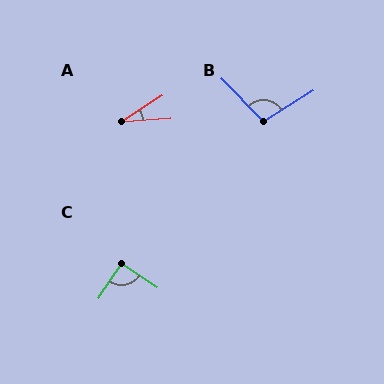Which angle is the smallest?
A, at approximately 29 degrees.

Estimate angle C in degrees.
Approximately 90 degrees.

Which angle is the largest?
B, at approximately 102 degrees.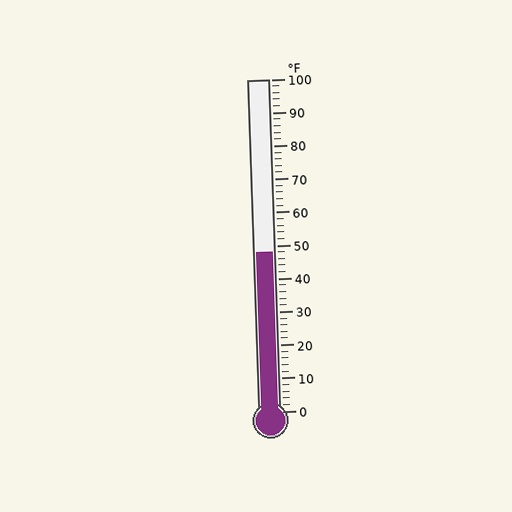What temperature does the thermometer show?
The thermometer shows approximately 48°F.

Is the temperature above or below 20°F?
The temperature is above 20°F.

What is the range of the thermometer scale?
The thermometer scale ranges from 0°F to 100°F.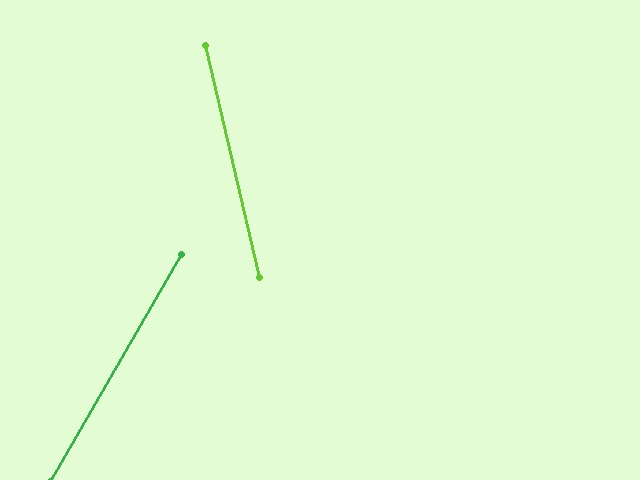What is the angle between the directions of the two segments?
Approximately 43 degrees.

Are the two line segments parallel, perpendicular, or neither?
Neither parallel nor perpendicular — they differ by about 43°.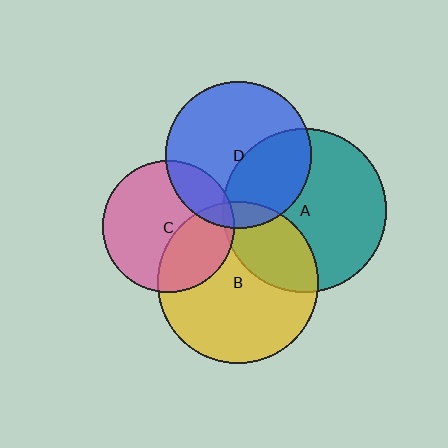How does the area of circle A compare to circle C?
Approximately 1.6 times.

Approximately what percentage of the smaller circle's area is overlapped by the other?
Approximately 35%.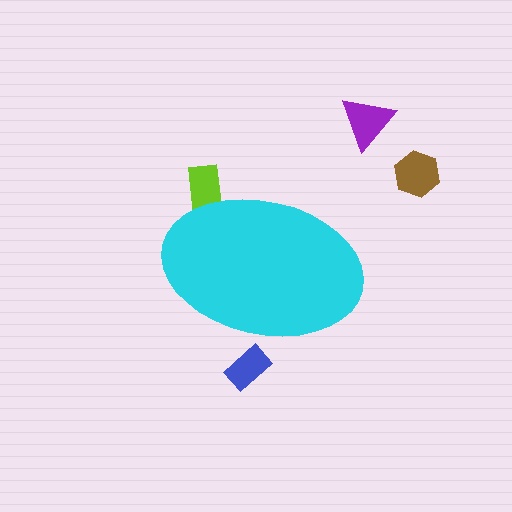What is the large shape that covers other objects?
A cyan ellipse.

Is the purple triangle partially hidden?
No, the purple triangle is fully visible.